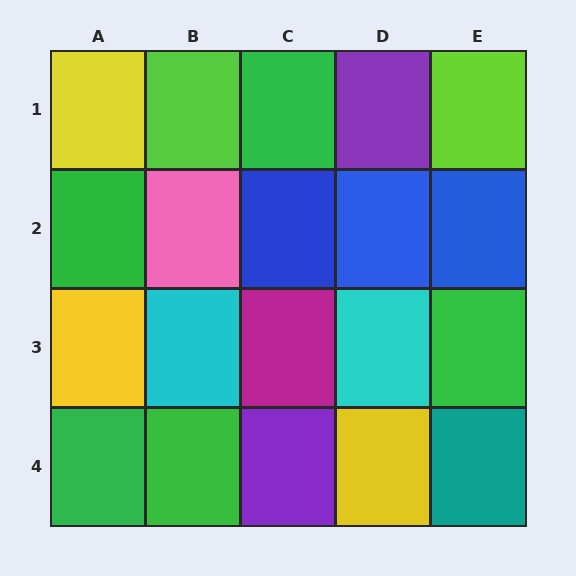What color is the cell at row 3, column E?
Green.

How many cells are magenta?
1 cell is magenta.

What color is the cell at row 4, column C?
Purple.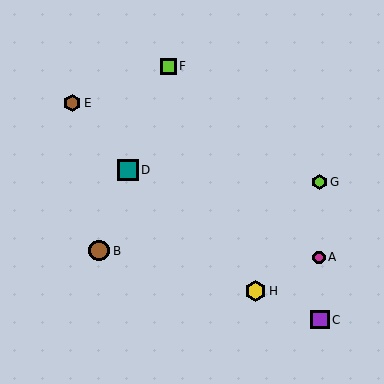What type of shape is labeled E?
Shape E is a brown hexagon.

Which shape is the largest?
The teal square (labeled D) is the largest.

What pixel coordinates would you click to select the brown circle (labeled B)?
Click at (99, 251) to select the brown circle B.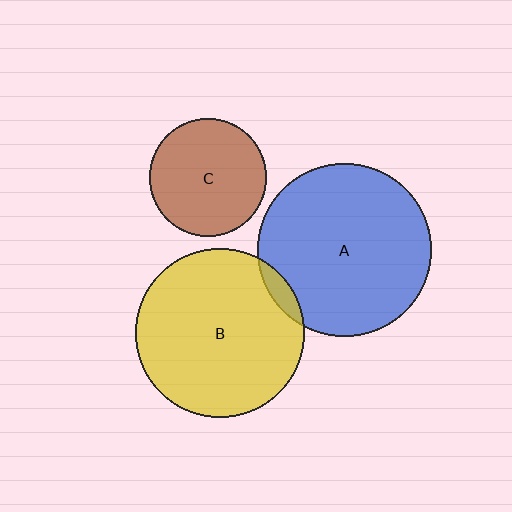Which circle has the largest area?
Circle A (blue).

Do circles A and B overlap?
Yes.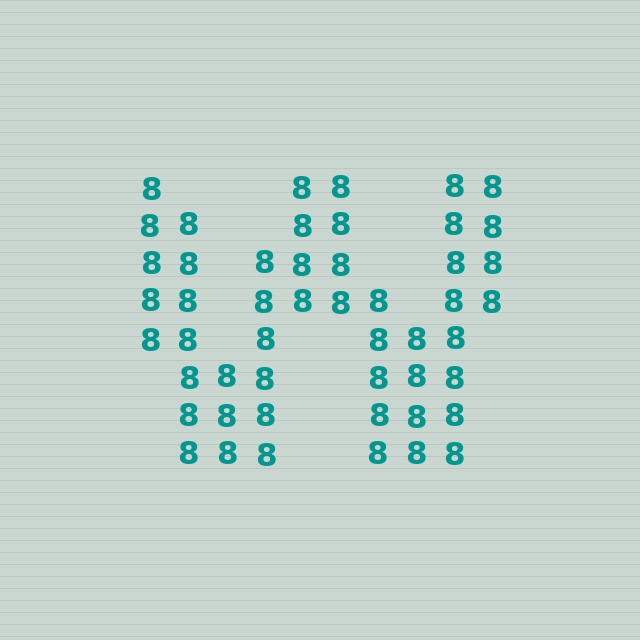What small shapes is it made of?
It is made of small digit 8's.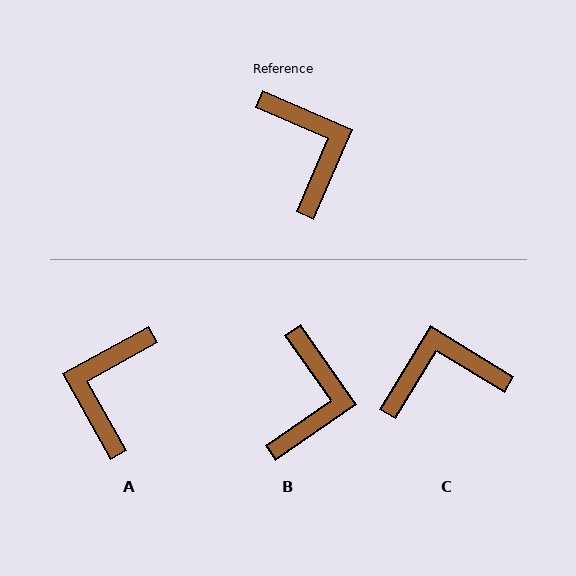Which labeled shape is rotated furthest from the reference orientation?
A, about 143 degrees away.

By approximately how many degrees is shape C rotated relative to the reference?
Approximately 82 degrees counter-clockwise.